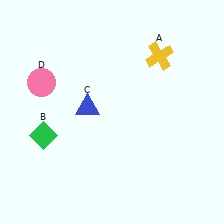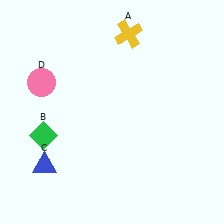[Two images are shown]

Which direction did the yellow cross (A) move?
The yellow cross (A) moved left.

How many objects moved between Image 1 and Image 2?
2 objects moved between the two images.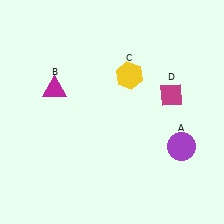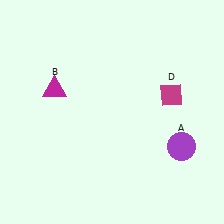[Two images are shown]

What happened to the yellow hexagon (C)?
The yellow hexagon (C) was removed in Image 2. It was in the top-right area of Image 1.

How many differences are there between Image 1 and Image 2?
There is 1 difference between the two images.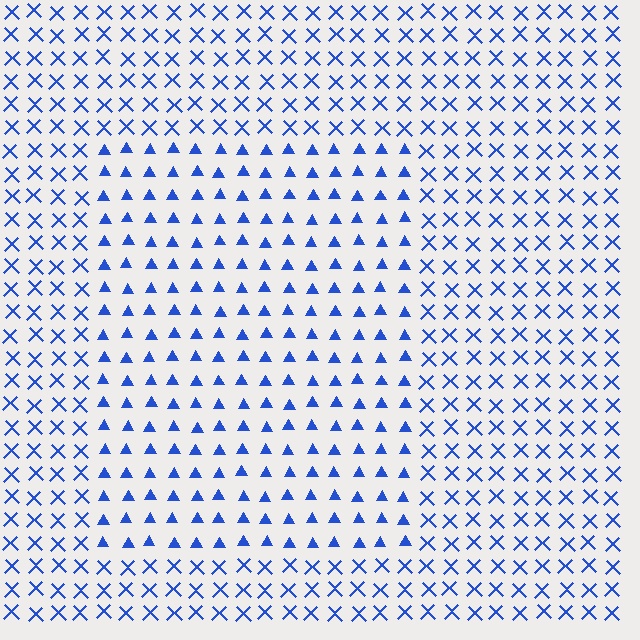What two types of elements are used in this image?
The image uses triangles inside the rectangle region and X marks outside it.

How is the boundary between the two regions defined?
The boundary is defined by a change in element shape: triangles inside vs. X marks outside. All elements share the same color and spacing.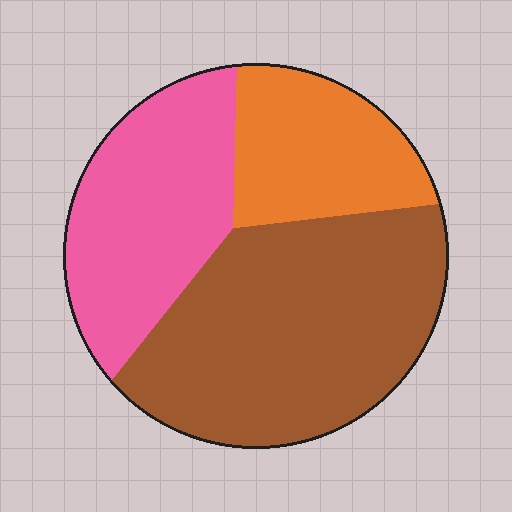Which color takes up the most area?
Brown, at roughly 50%.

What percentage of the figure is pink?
Pink covers around 30% of the figure.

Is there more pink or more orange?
Pink.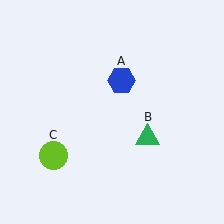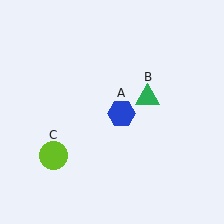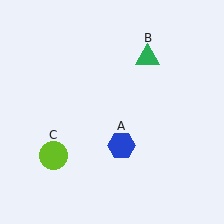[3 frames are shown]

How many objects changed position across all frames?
2 objects changed position: blue hexagon (object A), green triangle (object B).